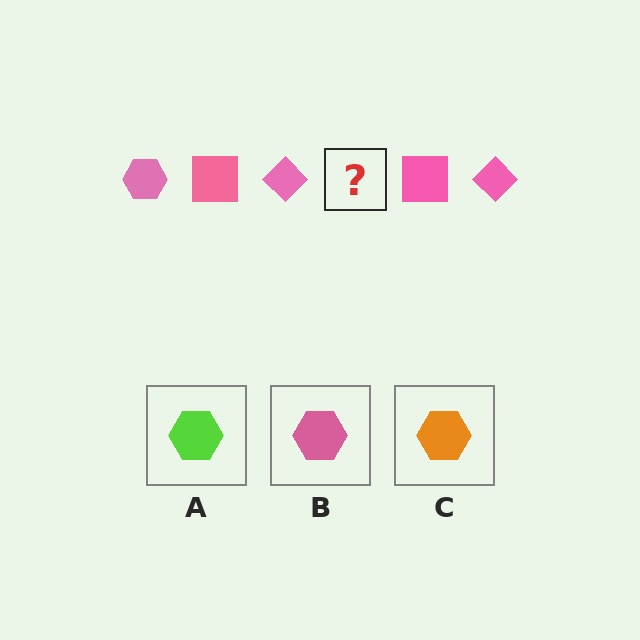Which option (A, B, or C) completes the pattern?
B.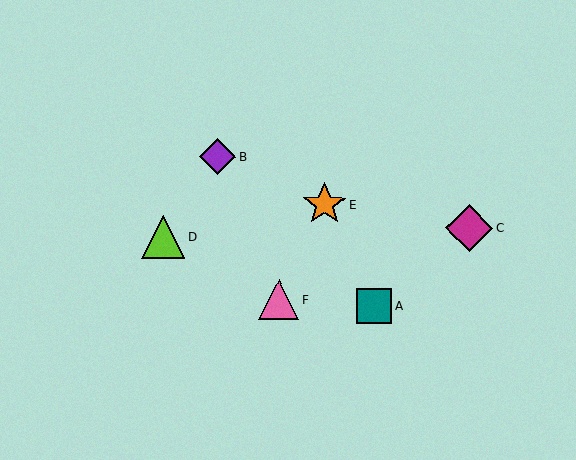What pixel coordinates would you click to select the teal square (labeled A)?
Click at (374, 306) to select the teal square A.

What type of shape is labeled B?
Shape B is a purple diamond.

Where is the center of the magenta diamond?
The center of the magenta diamond is at (469, 228).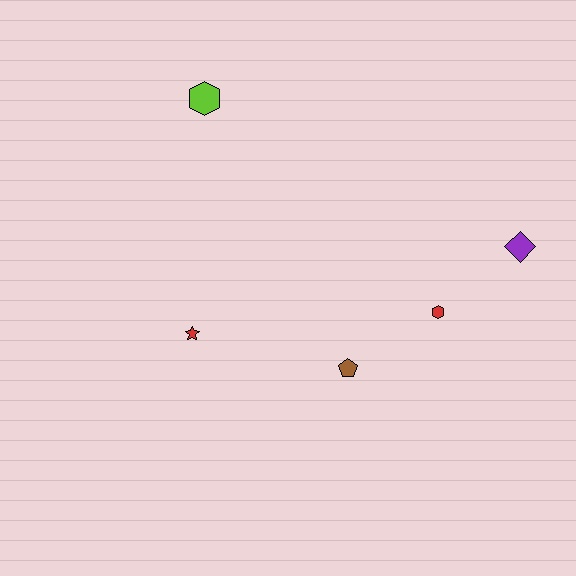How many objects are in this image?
There are 5 objects.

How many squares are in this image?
There are no squares.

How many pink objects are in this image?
There are no pink objects.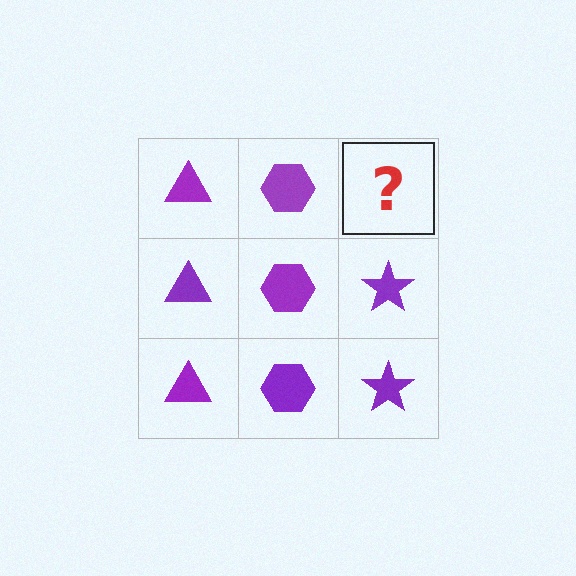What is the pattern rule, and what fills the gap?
The rule is that each column has a consistent shape. The gap should be filled with a purple star.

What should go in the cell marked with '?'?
The missing cell should contain a purple star.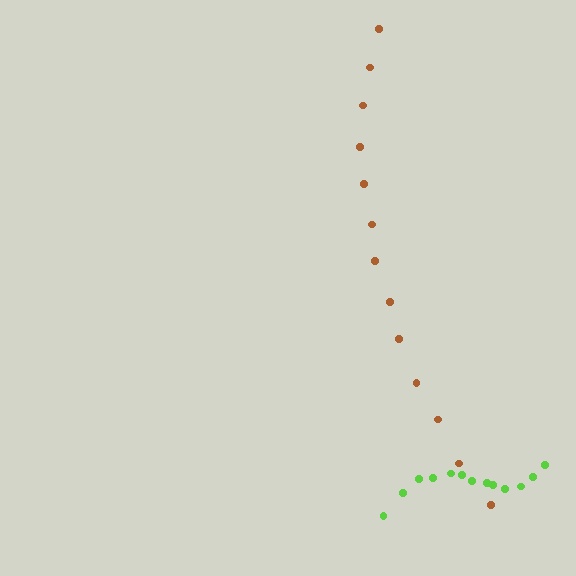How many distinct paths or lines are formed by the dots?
There are 2 distinct paths.